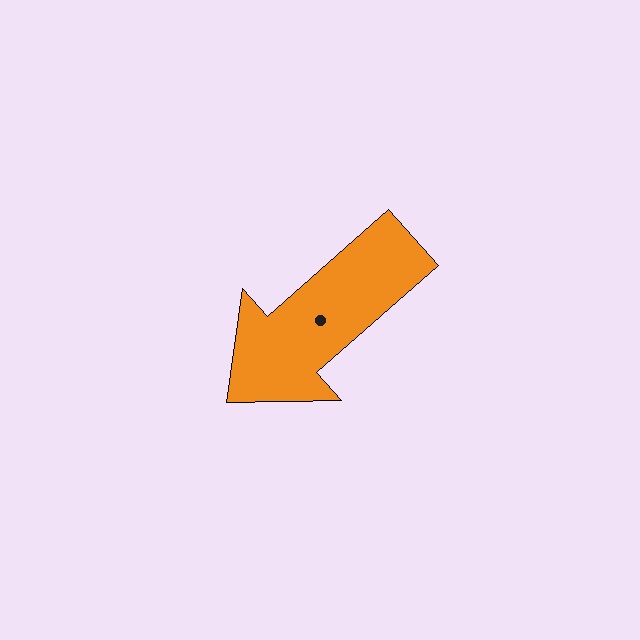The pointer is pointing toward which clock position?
Roughly 8 o'clock.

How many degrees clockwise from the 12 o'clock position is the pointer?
Approximately 229 degrees.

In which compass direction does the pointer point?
Southwest.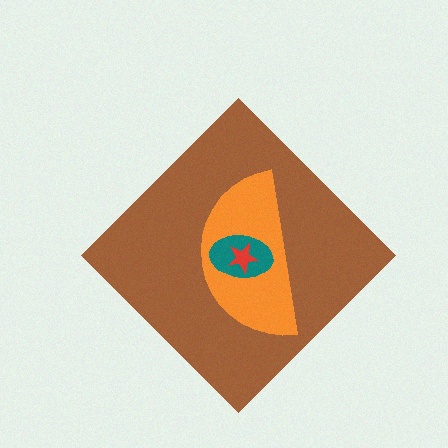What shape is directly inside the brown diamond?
The orange semicircle.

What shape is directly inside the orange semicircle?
The teal ellipse.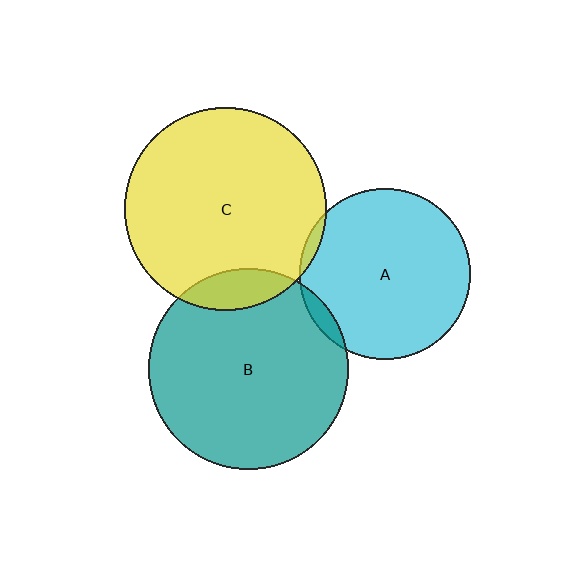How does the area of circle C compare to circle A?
Approximately 1.4 times.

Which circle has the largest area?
Circle C (yellow).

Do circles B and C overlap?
Yes.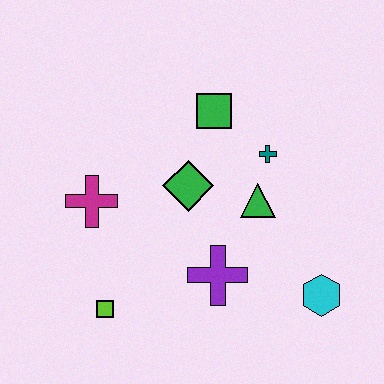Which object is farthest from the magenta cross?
The cyan hexagon is farthest from the magenta cross.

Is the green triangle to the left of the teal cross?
Yes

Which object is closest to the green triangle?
The teal cross is closest to the green triangle.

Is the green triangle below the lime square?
No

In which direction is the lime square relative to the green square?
The lime square is below the green square.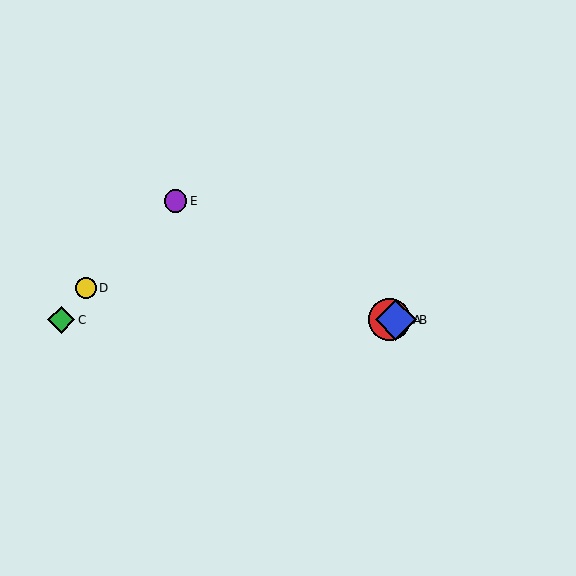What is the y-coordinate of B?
Object B is at y≈320.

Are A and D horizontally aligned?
No, A is at y≈320 and D is at y≈288.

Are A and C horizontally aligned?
Yes, both are at y≈320.